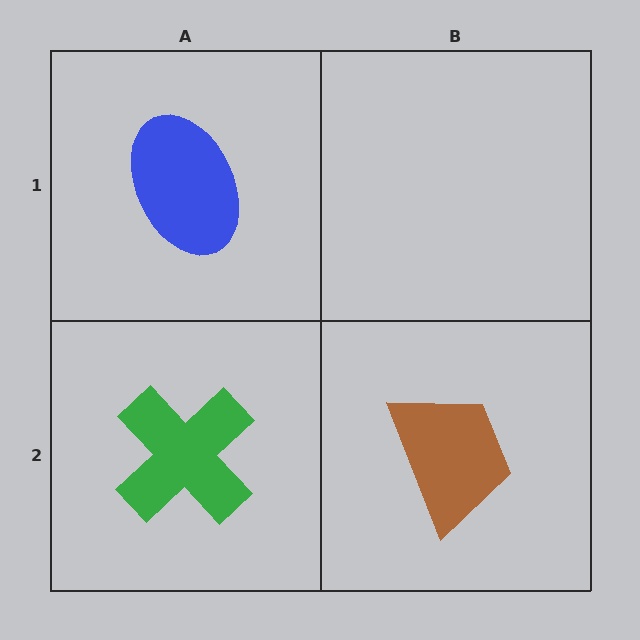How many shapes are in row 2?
2 shapes.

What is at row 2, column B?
A brown trapezoid.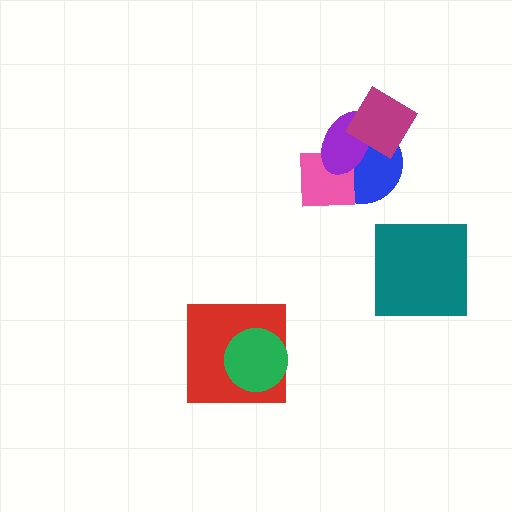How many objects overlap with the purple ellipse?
3 objects overlap with the purple ellipse.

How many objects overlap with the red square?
1 object overlaps with the red square.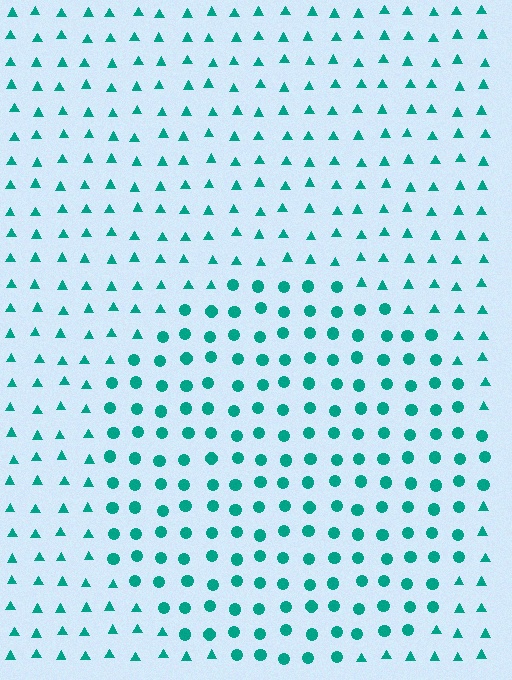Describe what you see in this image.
The image is filled with small teal elements arranged in a uniform grid. A circle-shaped region contains circles, while the surrounding area contains triangles. The boundary is defined purely by the change in element shape.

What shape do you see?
I see a circle.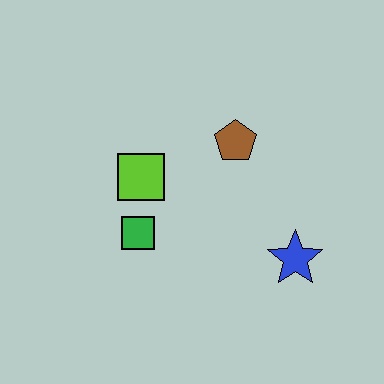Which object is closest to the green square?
The lime square is closest to the green square.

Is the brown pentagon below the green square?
No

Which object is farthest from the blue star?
The lime square is farthest from the blue star.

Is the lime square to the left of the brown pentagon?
Yes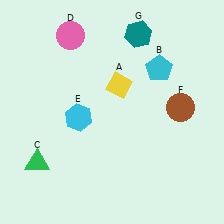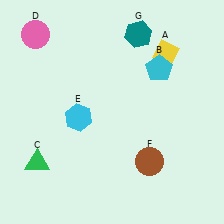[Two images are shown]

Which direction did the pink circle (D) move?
The pink circle (D) moved left.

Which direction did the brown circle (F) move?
The brown circle (F) moved down.